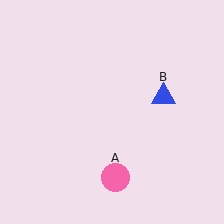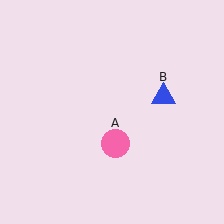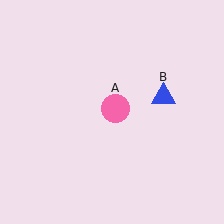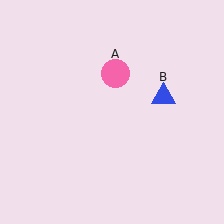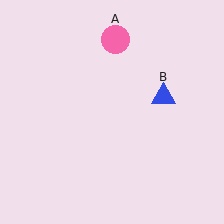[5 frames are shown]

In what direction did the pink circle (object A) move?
The pink circle (object A) moved up.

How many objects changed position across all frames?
1 object changed position: pink circle (object A).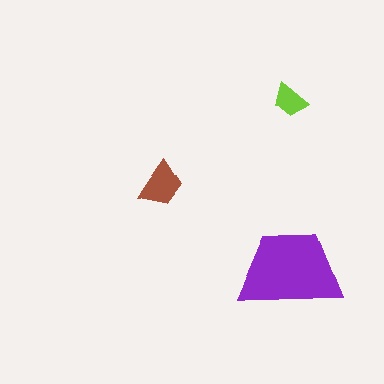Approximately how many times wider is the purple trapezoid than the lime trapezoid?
About 3 times wider.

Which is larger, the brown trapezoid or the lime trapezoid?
The brown one.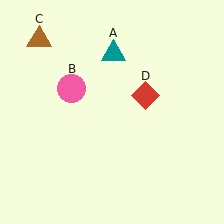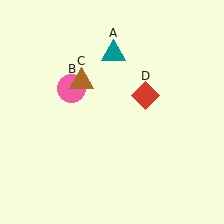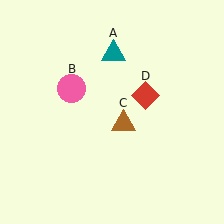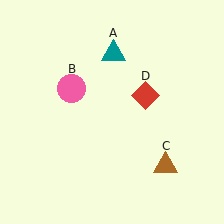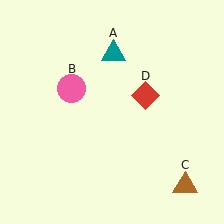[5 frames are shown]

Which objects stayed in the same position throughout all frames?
Teal triangle (object A) and pink circle (object B) and red diamond (object D) remained stationary.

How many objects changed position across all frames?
1 object changed position: brown triangle (object C).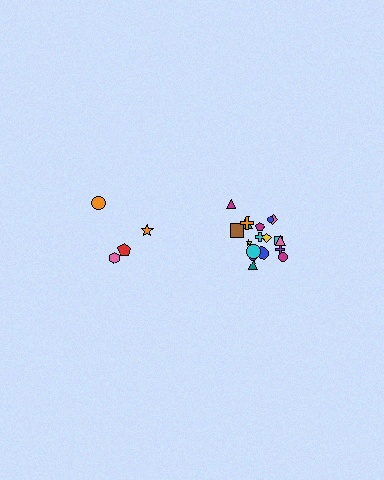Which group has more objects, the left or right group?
The right group.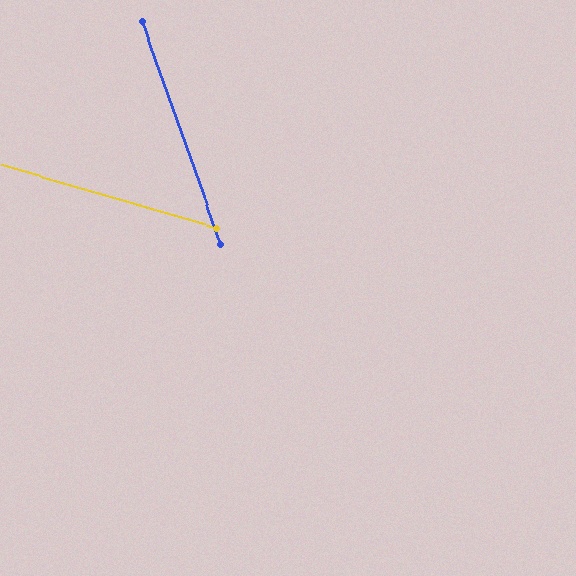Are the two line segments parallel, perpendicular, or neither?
Neither parallel nor perpendicular — they differ by about 54°.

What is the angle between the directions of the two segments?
Approximately 54 degrees.